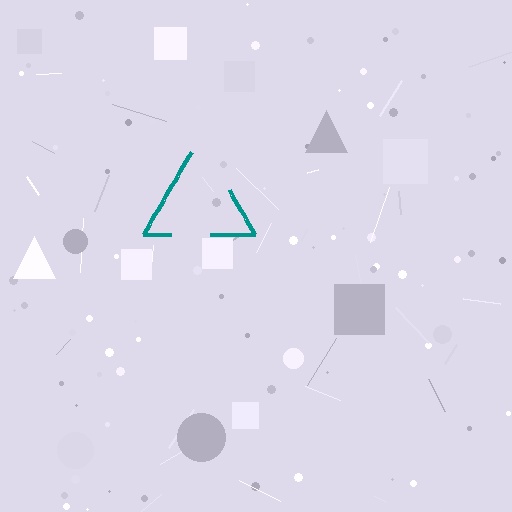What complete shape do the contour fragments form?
The contour fragments form a triangle.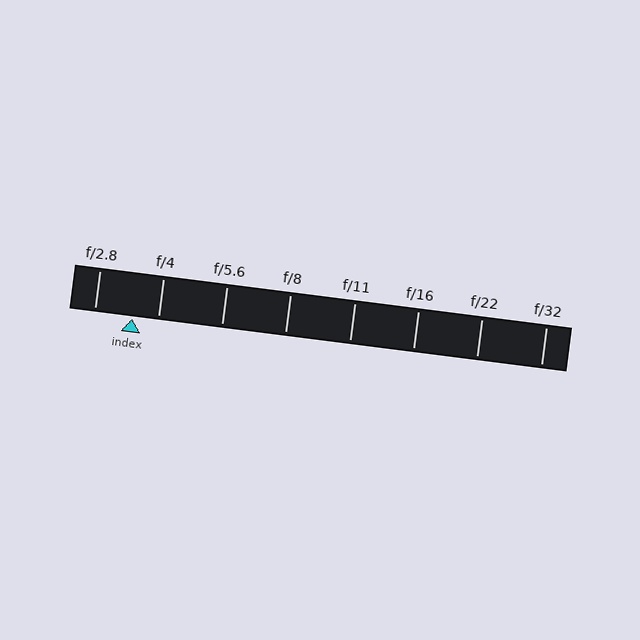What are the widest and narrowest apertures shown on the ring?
The widest aperture shown is f/2.8 and the narrowest is f/32.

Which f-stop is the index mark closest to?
The index mark is closest to f/4.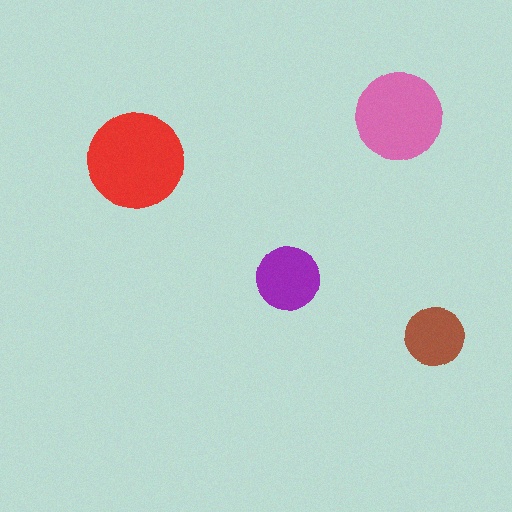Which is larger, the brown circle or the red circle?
The red one.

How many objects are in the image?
There are 4 objects in the image.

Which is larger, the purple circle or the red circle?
The red one.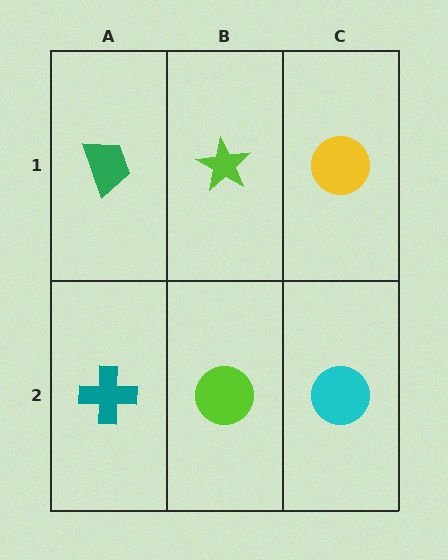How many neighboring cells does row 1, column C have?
2.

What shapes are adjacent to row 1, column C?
A cyan circle (row 2, column C), a lime star (row 1, column B).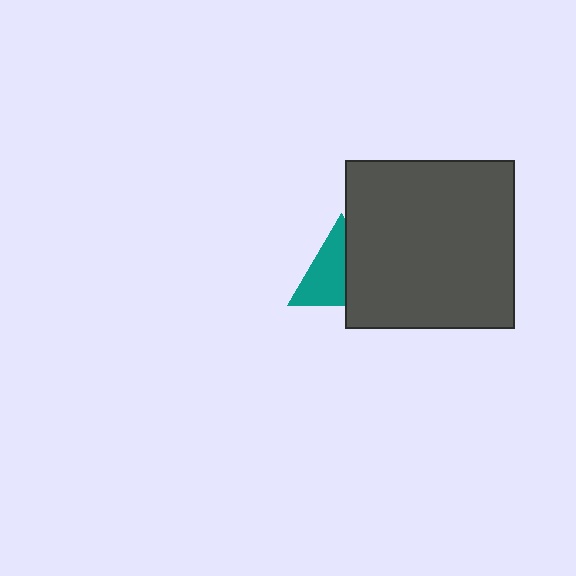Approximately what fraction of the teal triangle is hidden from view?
Roughly 42% of the teal triangle is hidden behind the dark gray square.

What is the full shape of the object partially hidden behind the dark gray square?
The partially hidden object is a teal triangle.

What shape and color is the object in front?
The object in front is a dark gray square.